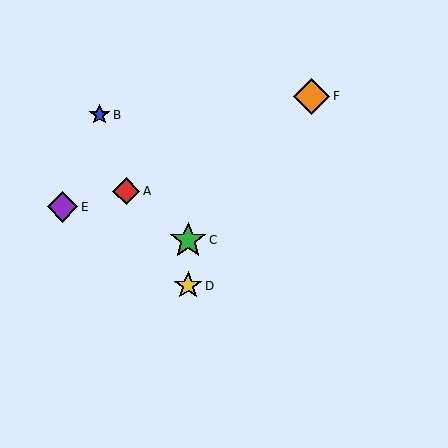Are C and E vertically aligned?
No, C is at x≈188 and E is at x≈63.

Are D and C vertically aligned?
Yes, both are at x≈188.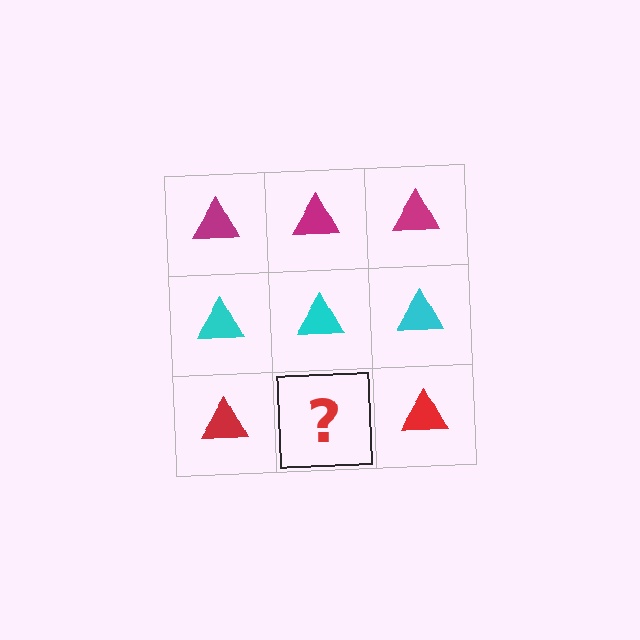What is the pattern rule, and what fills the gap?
The rule is that each row has a consistent color. The gap should be filled with a red triangle.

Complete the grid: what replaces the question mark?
The question mark should be replaced with a red triangle.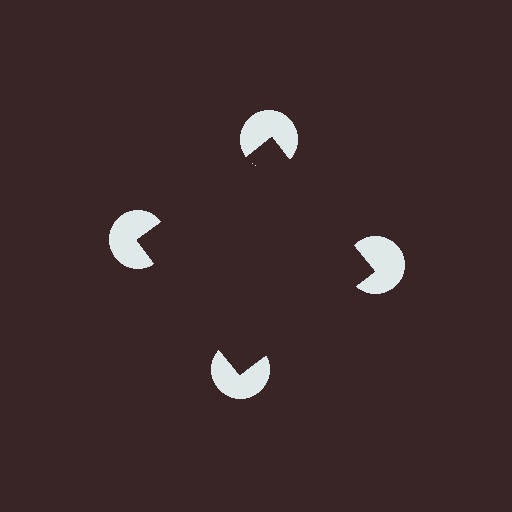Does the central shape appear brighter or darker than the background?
It typically appears slightly darker than the background, even though no actual brightness change is drawn.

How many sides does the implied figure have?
4 sides.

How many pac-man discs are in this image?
There are 4 — one at each vertex of the illusory square.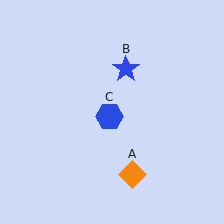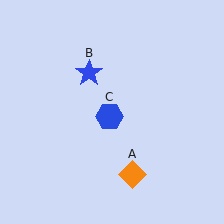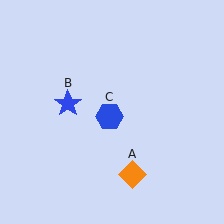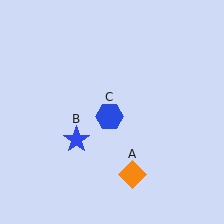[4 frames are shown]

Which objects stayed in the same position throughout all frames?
Orange diamond (object A) and blue hexagon (object C) remained stationary.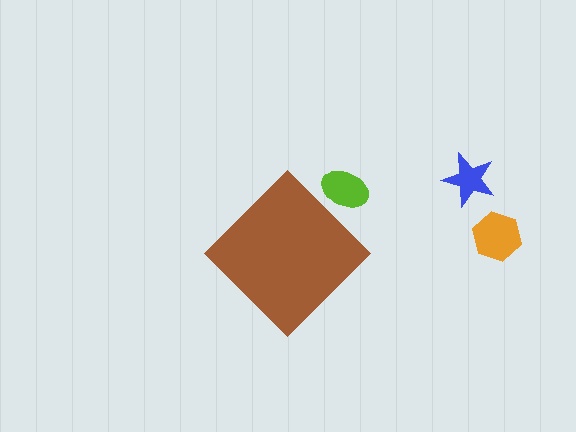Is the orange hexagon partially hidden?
No, the orange hexagon is fully visible.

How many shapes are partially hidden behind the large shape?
1 shape is partially hidden.